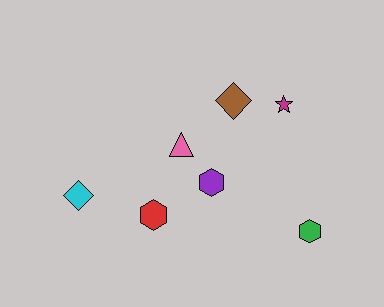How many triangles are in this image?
There is 1 triangle.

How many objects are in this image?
There are 7 objects.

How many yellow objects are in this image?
There are no yellow objects.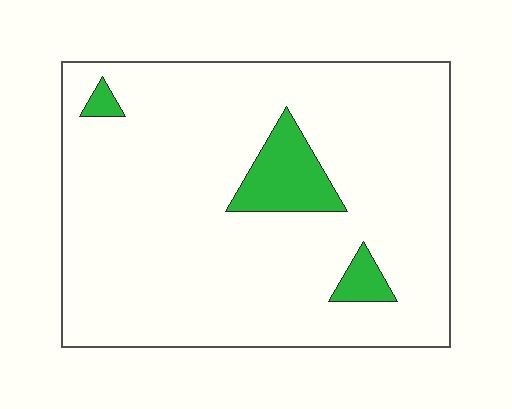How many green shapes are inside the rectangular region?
3.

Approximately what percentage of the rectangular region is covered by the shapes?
Approximately 10%.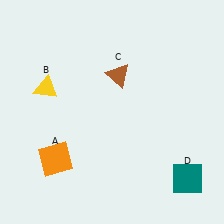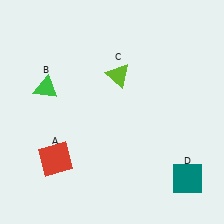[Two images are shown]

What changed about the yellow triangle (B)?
In Image 1, B is yellow. In Image 2, it changed to green.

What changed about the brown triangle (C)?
In Image 1, C is brown. In Image 2, it changed to lime.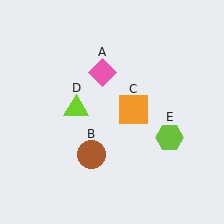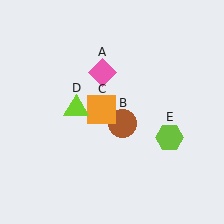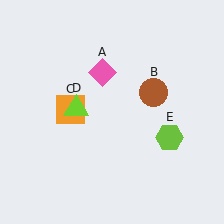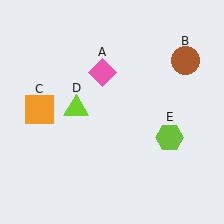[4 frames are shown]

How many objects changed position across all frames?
2 objects changed position: brown circle (object B), orange square (object C).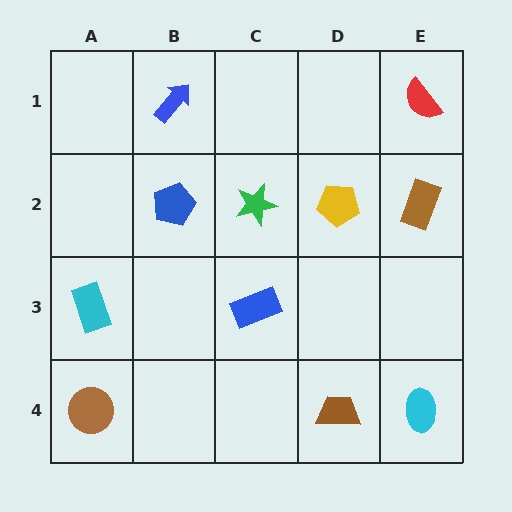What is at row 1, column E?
A red semicircle.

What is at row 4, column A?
A brown circle.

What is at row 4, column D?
A brown trapezoid.